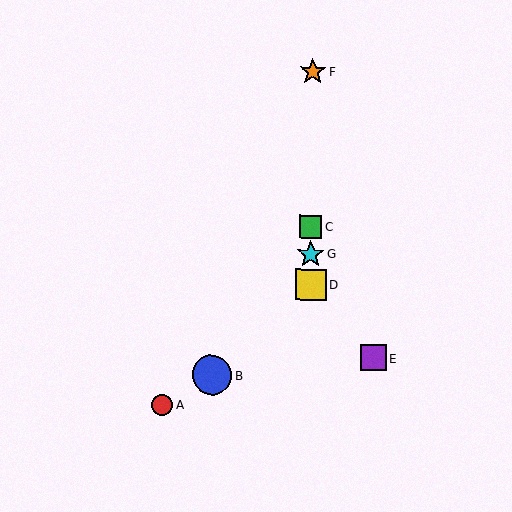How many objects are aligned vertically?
4 objects (C, D, F, G) are aligned vertically.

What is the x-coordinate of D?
Object D is at x≈310.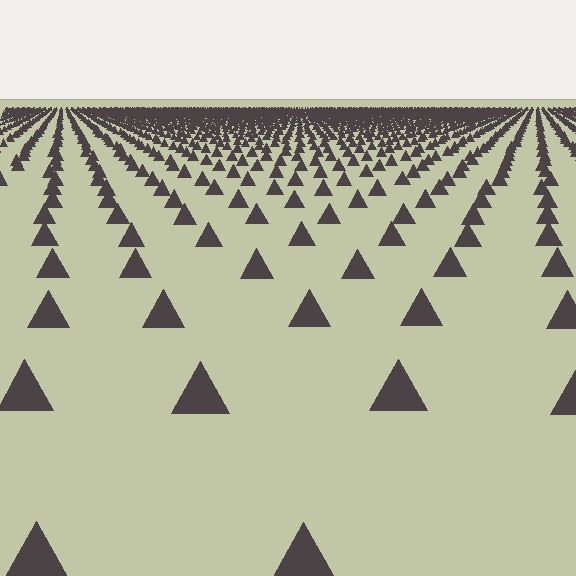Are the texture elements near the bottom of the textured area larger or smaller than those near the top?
Larger. Near the bottom, elements are closer to the viewer and appear at a bigger on-screen size.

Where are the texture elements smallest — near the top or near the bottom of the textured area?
Near the top.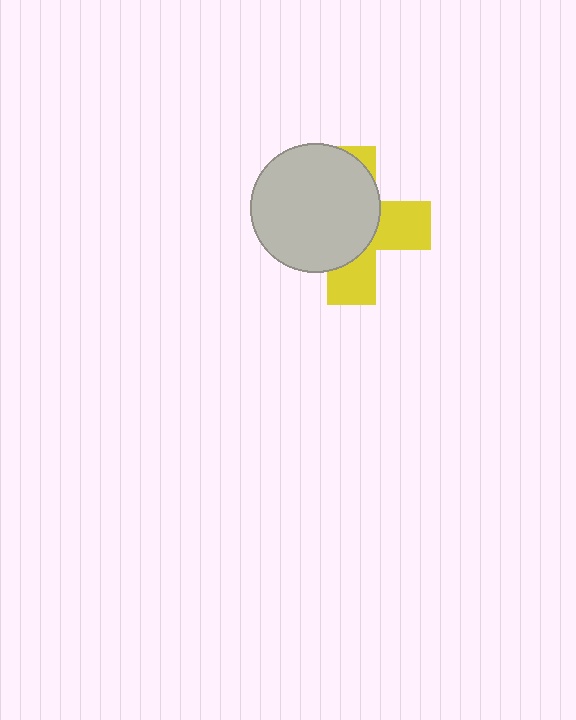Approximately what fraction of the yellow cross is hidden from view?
Roughly 59% of the yellow cross is hidden behind the light gray circle.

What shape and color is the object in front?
The object in front is a light gray circle.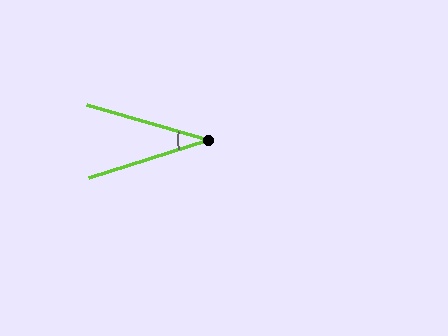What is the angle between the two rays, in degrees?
Approximately 34 degrees.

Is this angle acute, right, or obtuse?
It is acute.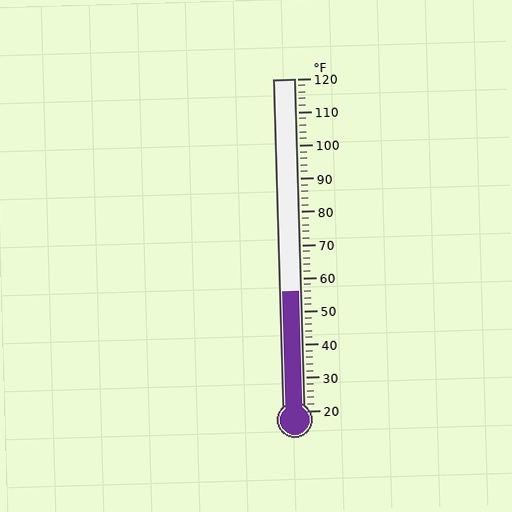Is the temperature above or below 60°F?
The temperature is below 60°F.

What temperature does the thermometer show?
The thermometer shows approximately 56°F.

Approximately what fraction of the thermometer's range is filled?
The thermometer is filled to approximately 35% of its range.